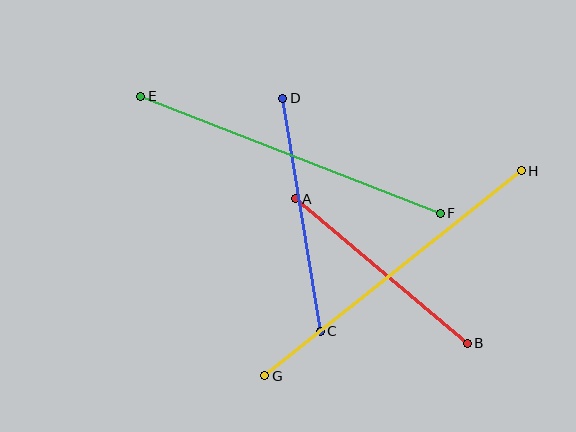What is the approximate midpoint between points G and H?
The midpoint is at approximately (393, 273) pixels.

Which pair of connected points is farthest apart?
Points G and H are farthest apart.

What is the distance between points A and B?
The distance is approximately 225 pixels.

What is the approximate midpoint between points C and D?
The midpoint is at approximately (302, 215) pixels.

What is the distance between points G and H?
The distance is approximately 329 pixels.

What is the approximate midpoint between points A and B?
The midpoint is at approximately (381, 271) pixels.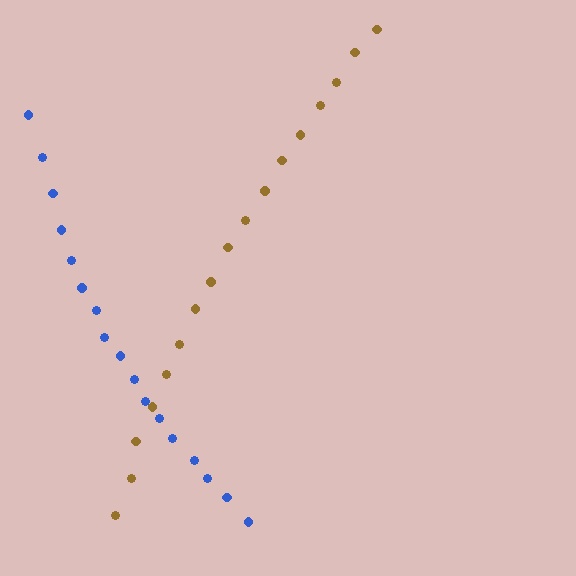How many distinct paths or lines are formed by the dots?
There are 2 distinct paths.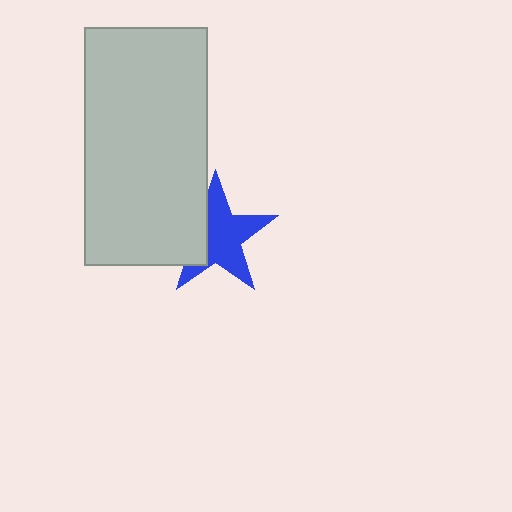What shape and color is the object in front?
The object in front is a light gray rectangle.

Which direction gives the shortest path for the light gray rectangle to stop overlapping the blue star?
Moving left gives the shortest separation.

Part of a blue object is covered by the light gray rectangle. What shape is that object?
It is a star.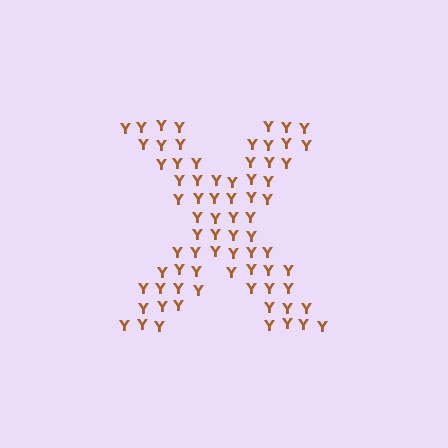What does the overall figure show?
The overall figure shows the letter X.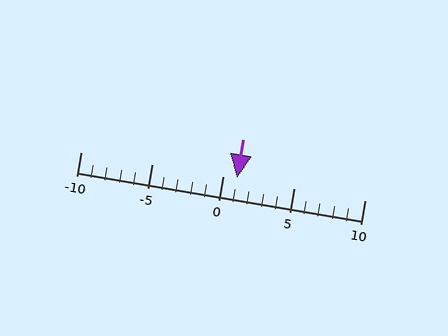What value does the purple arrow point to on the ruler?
The purple arrow points to approximately 1.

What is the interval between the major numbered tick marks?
The major tick marks are spaced 5 units apart.